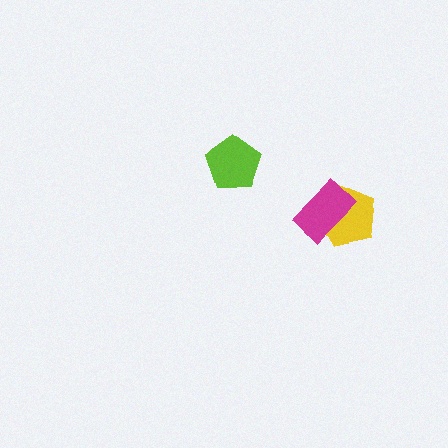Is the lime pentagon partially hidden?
No, no other shape covers it.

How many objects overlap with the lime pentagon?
0 objects overlap with the lime pentagon.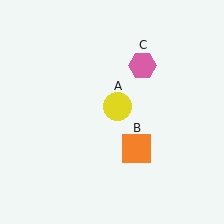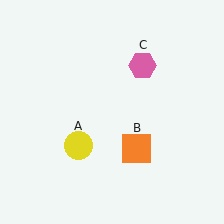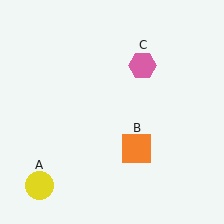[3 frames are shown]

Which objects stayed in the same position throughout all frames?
Orange square (object B) and pink hexagon (object C) remained stationary.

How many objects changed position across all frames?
1 object changed position: yellow circle (object A).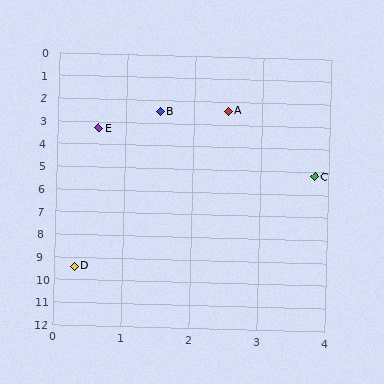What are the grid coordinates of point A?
Point A is at approximately (2.5, 2.4).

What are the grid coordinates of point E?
Point E is at approximately (0.6, 3.3).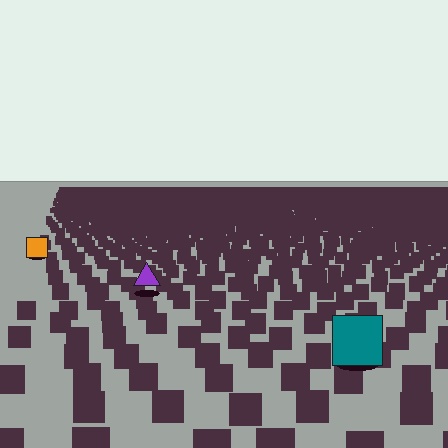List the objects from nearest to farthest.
From nearest to farthest: the teal square, the purple triangle, the orange square.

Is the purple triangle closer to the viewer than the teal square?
No. The teal square is closer — you can tell from the texture gradient: the ground texture is coarser near it.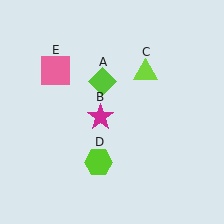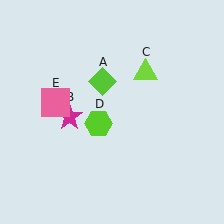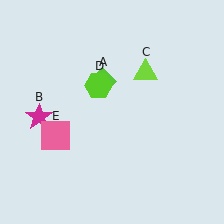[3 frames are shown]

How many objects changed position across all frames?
3 objects changed position: magenta star (object B), lime hexagon (object D), pink square (object E).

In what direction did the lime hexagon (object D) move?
The lime hexagon (object D) moved up.